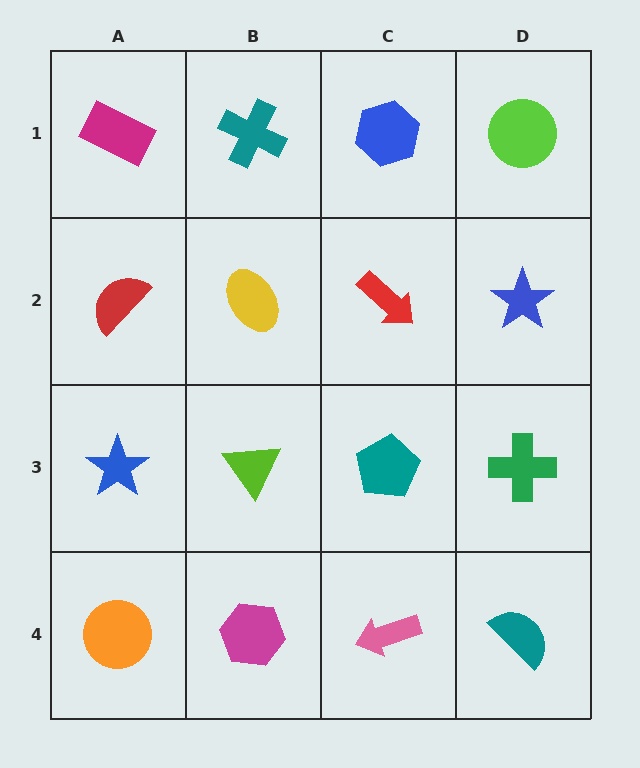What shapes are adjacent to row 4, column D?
A green cross (row 3, column D), a pink arrow (row 4, column C).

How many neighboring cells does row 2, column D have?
3.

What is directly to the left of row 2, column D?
A red arrow.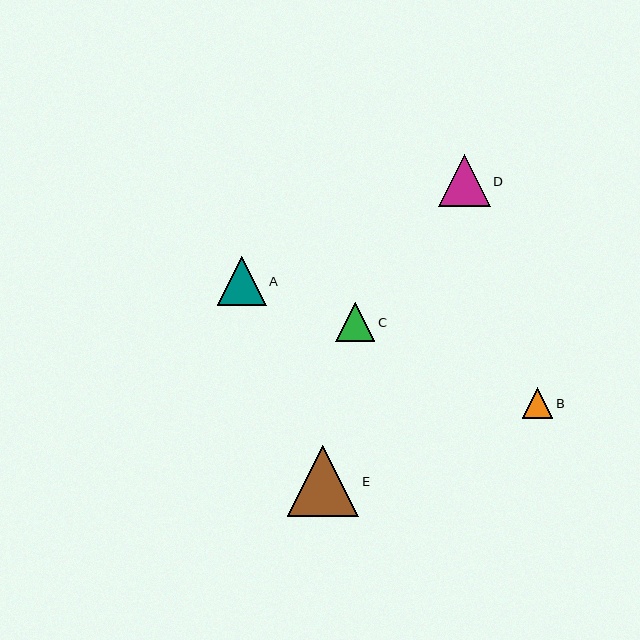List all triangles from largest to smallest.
From largest to smallest: E, D, A, C, B.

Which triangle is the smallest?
Triangle B is the smallest with a size of approximately 30 pixels.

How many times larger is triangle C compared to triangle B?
Triangle C is approximately 1.3 times the size of triangle B.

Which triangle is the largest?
Triangle E is the largest with a size of approximately 72 pixels.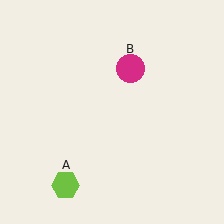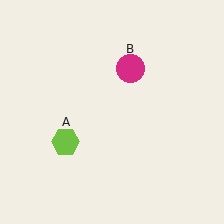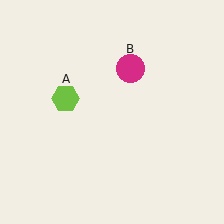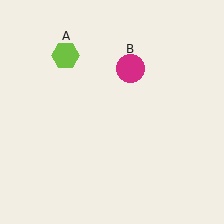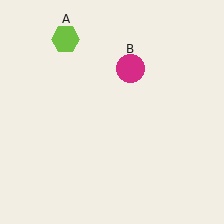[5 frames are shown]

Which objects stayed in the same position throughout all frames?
Magenta circle (object B) remained stationary.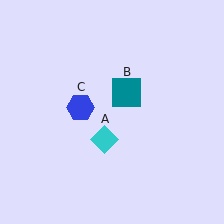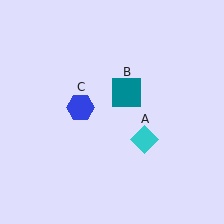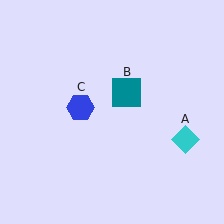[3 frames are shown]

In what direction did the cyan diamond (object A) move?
The cyan diamond (object A) moved right.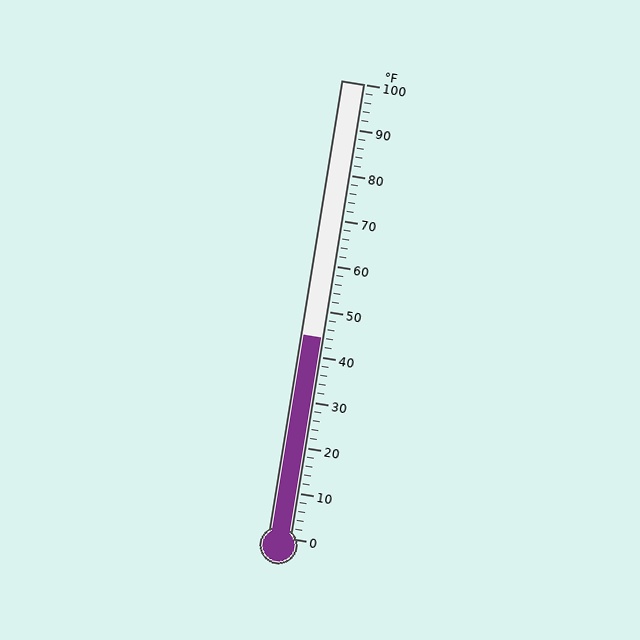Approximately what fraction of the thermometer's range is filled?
The thermometer is filled to approximately 45% of its range.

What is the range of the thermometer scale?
The thermometer scale ranges from 0°F to 100°F.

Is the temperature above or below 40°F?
The temperature is above 40°F.